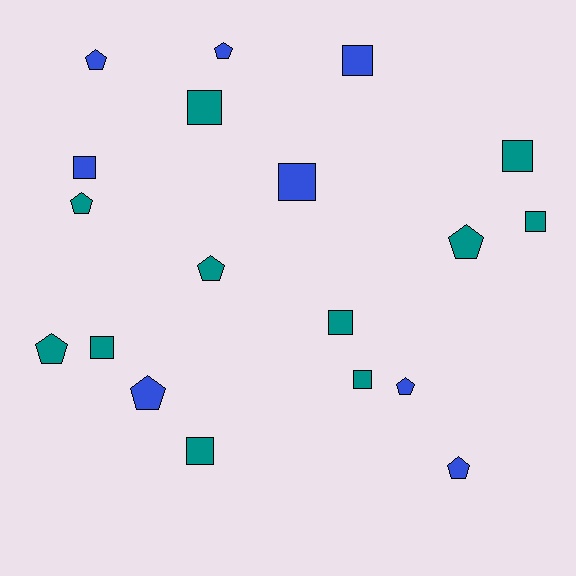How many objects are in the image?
There are 19 objects.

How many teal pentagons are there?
There are 4 teal pentagons.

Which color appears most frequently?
Teal, with 11 objects.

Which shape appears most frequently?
Square, with 10 objects.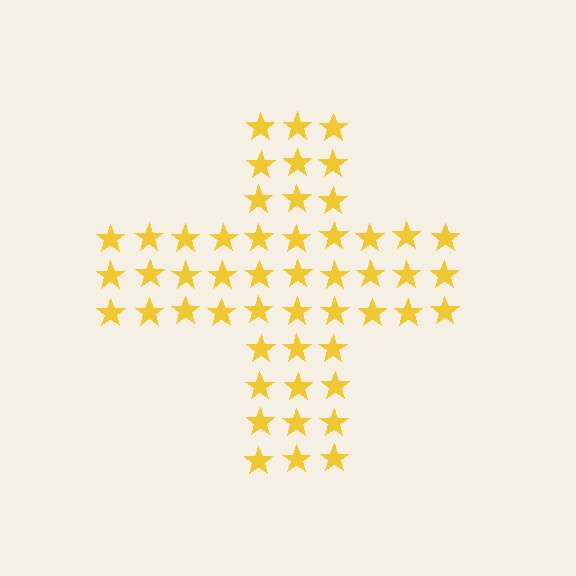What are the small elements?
The small elements are stars.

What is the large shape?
The large shape is a cross.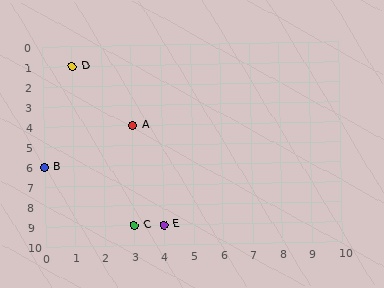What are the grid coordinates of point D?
Point D is at grid coordinates (1, 1).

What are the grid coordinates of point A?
Point A is at grid coordinates (3, 4).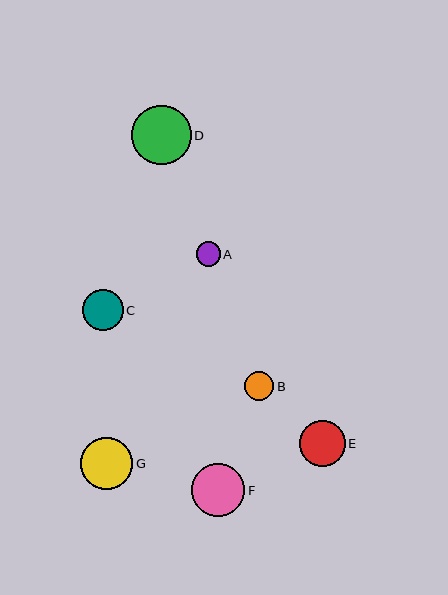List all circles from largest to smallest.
From largest to smallest: D, F, G, E, C, B, A.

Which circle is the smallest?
Circle A is the smallest with a size of approximately 24 pixels.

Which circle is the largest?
Circle D is the largest with a size of approximately 59 pixels.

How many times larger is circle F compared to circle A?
Circle F is approximately 2.2 times the size of circle A.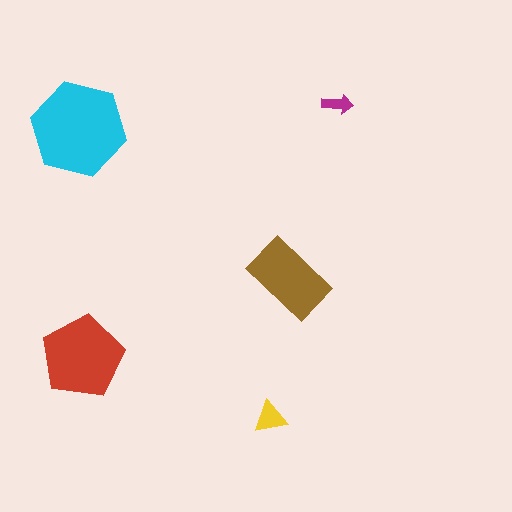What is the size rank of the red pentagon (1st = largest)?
2nd.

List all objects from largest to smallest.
The cyan hexagon, the red pentagon, the brown rectangle, the yellow triangle, the magenta arrow.